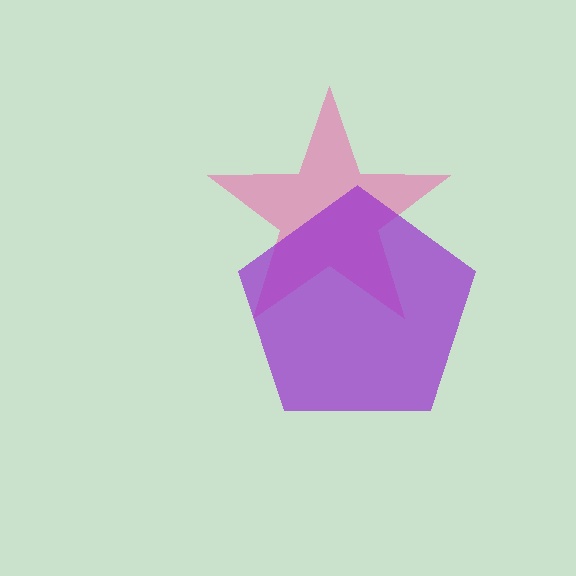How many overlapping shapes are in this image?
There are 2 overlapping shapes in the image.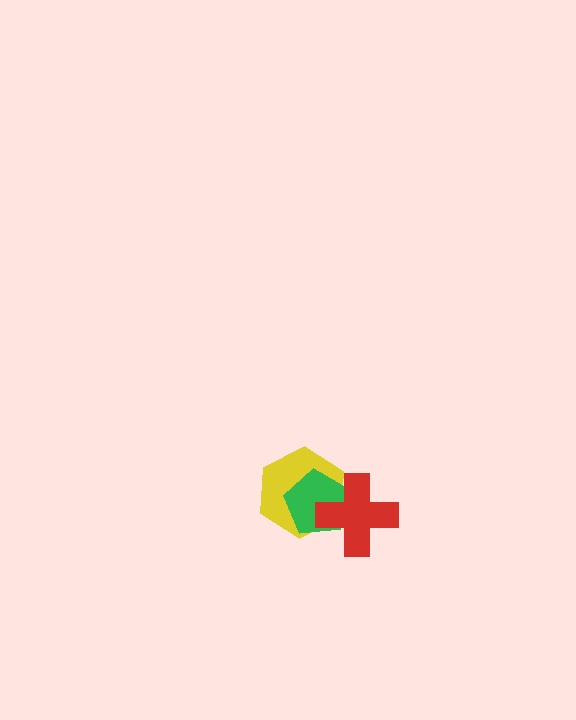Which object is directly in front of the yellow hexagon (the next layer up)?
The green pentagon is directly in front of the yellow hexagon.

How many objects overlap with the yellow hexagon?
2 objects overlap with the yellow hexagon.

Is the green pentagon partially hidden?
Yes, it is partially covered by another shape.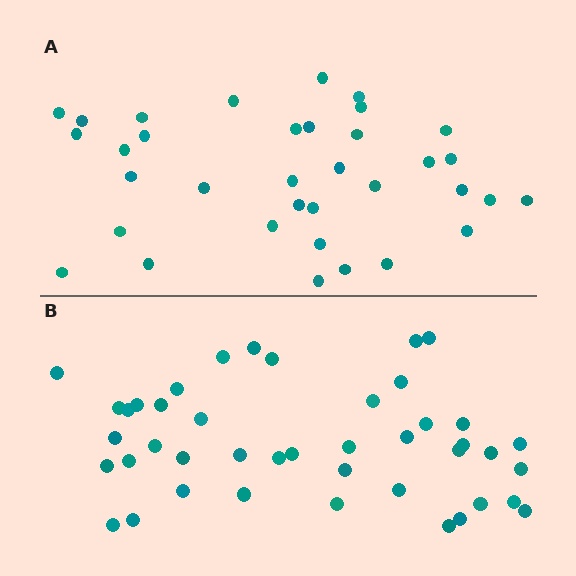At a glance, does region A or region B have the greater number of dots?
Region B (the bottom region) has more dots.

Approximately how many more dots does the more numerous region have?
Region B has roughly 8 or so more dots than region A.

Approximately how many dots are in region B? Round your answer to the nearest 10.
About 40 dots. (The exact count is 43, which rounds to 40.)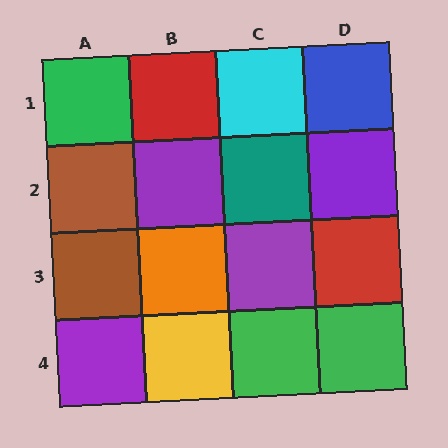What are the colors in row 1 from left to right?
Green, red, cyan, blue.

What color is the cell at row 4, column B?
Yellow.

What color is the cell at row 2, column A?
Brown.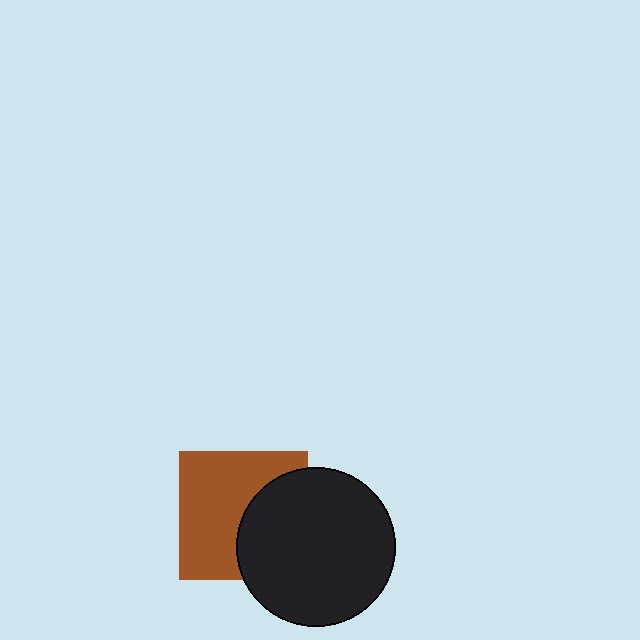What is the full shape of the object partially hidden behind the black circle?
The partially hidden object is a brown square.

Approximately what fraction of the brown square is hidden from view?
Roughly 40% of the brown square is hidden behind the black circle.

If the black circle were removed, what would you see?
You would see the complete brown square.